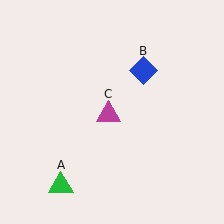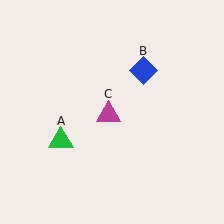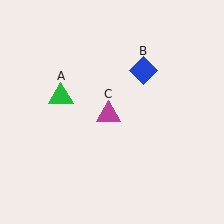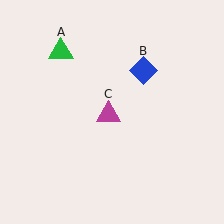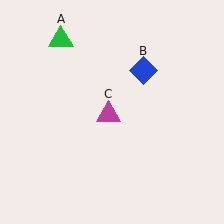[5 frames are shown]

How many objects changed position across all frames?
1 object changed position: green triangle (object A).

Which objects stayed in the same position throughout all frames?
Blue diamond (object B) and magenta triangle (object C) remained stationary.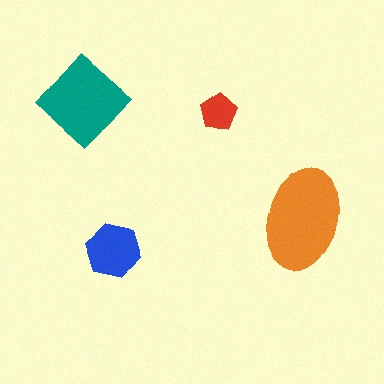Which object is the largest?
The orange ellipse.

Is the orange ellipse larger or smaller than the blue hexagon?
Larger.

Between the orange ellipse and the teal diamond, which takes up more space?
The orange ellipse.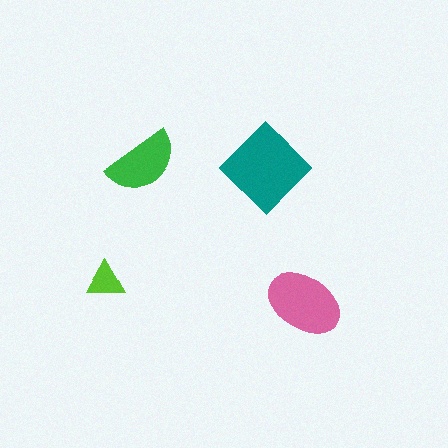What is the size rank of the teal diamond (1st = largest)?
1st.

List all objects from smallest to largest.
The lime triangle, the green semicircle, the pink ellipse, the teal diamond.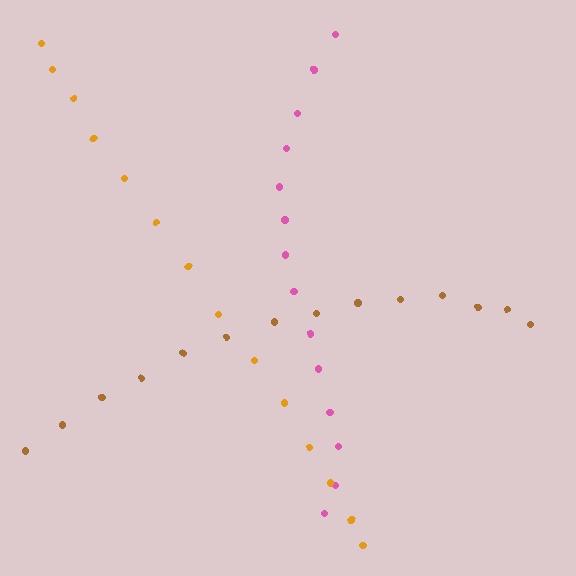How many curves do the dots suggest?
There are 3 distinct paths.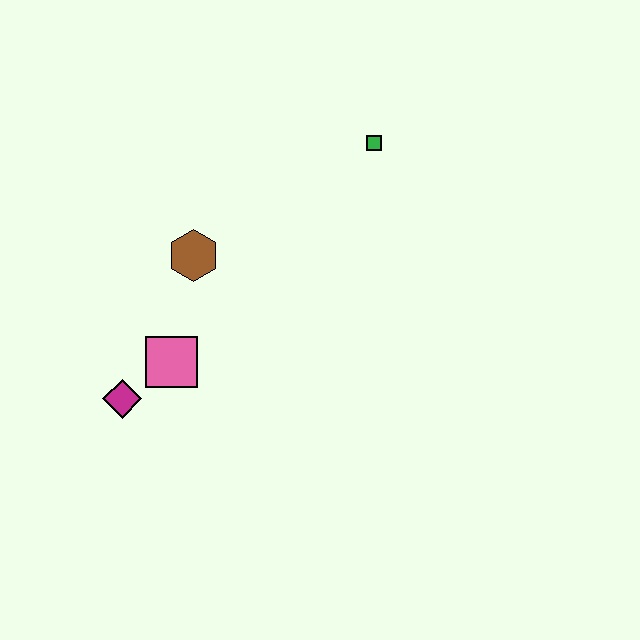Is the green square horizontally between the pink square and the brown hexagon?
No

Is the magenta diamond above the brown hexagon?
No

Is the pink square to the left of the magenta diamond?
No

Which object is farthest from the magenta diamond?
The green square is farthest from the magenta diamond.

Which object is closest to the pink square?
The magenta diamond is closest to the pink square.